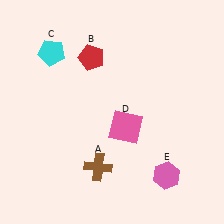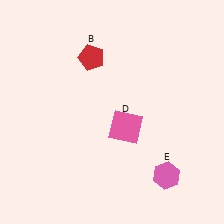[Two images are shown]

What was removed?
The brown cross (A), the cyan pentagon (C) were removed in Image 2.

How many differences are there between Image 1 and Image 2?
There are 2 differences between the two images.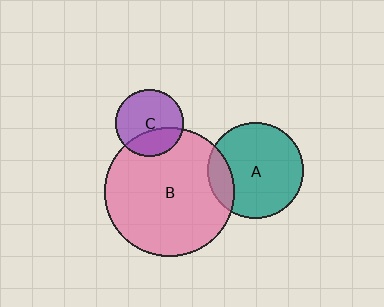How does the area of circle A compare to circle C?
Approximately 2.0 times.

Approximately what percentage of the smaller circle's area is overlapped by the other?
Approximately 15%.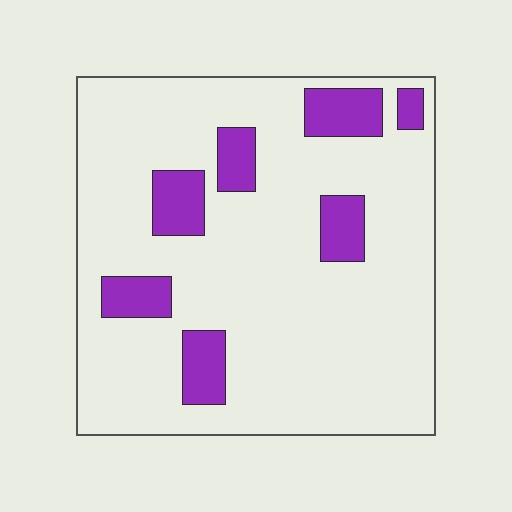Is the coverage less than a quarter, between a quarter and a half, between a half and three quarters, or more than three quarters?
Less than a quarter.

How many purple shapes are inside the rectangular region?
7.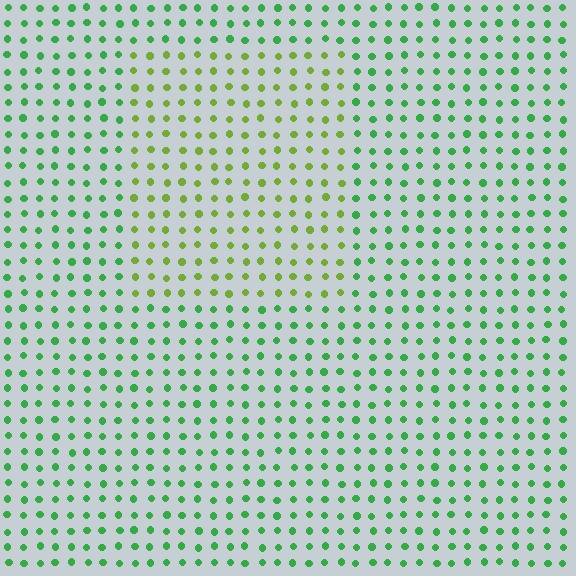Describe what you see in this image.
The image is filled with small green elements in a uniform arrangement. A rectangle-shaped region is visible where the elements are tinted to a slightly different hue, forming a subtle color boundary.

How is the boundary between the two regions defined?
The boundary is defined purely by a slight shift in hue (about 40 degrees). Spacing, size, and orientation are identical on both sides.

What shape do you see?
I see a rectangle.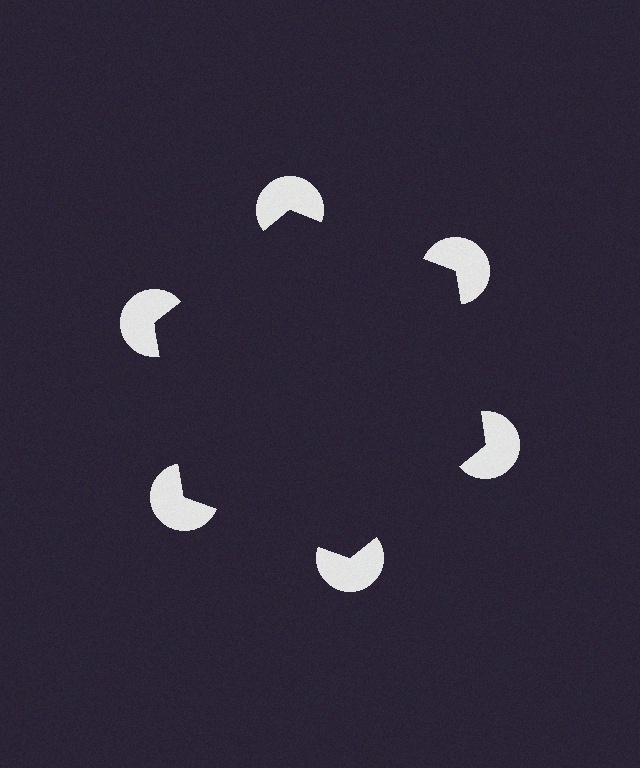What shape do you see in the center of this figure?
An illusory hexagon — its edges are inferred from the aligned wedge cuts in the pac-man discs, not physically drawn.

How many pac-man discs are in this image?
There are 6 — one at each vertex of the illusory hexagon.